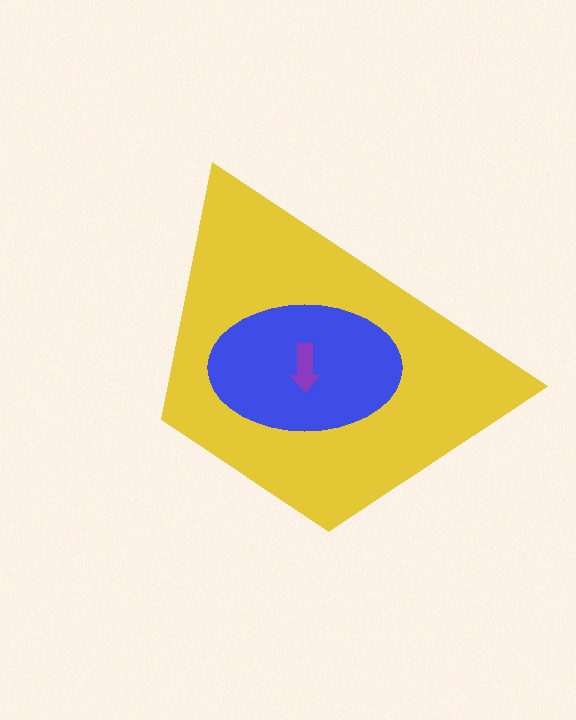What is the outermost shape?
The yellow trapezoid.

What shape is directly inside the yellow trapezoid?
The blue ellipse.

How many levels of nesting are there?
3.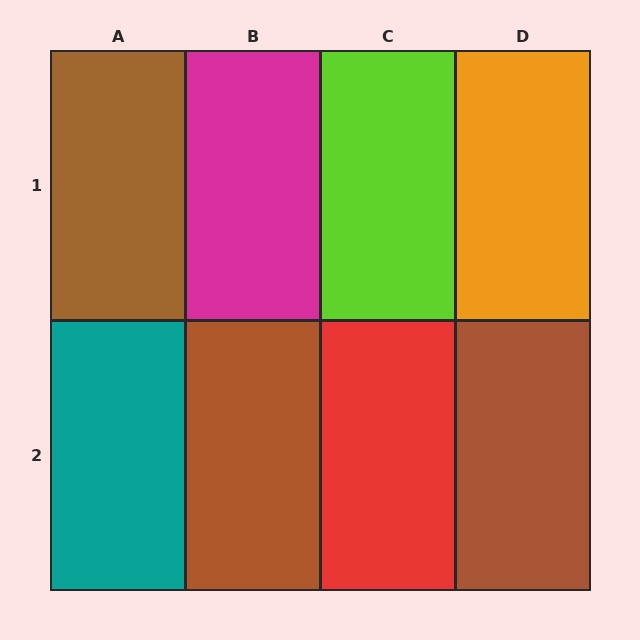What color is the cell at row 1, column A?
Brown.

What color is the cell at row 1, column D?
Orange.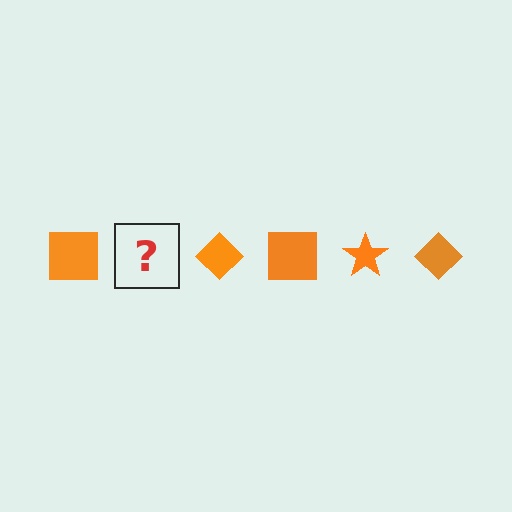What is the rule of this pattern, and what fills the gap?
The rule is that the pattern cycles through square, star, diamond shapes in orange. The gap should be filled with an orange star.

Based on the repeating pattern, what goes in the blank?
The blank should be an orange star.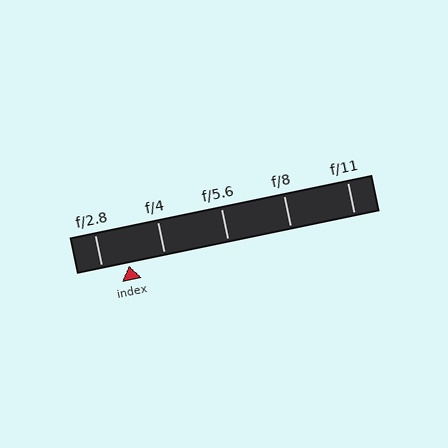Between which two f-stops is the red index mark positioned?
The index mark is between f/2.8 and f/4.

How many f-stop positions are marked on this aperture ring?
There are 5 f-stop positions marked.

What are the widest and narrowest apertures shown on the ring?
The widest aperture shown is f/2.8 and the narrowest is f/11.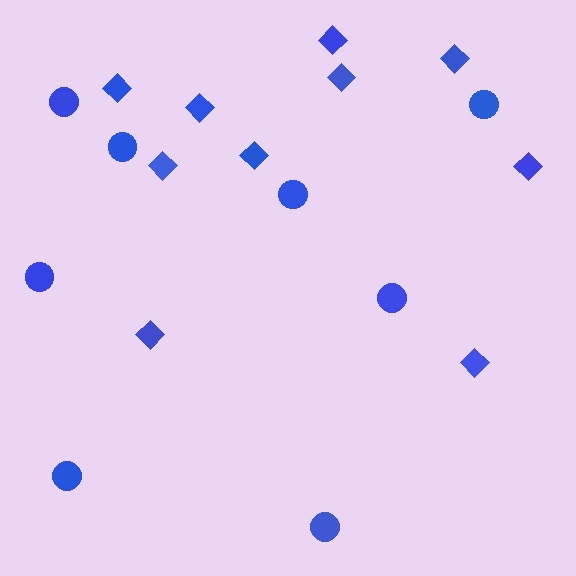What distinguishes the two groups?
There are 2 groups: one group of diamonds (10) and one group of circles (8).